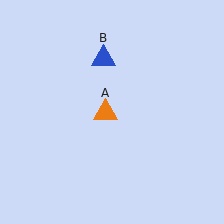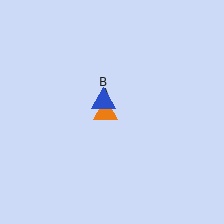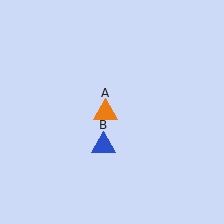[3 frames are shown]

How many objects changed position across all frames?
1 object changed position: blue triangle (object B).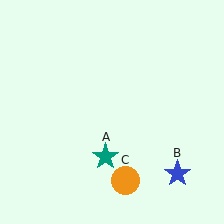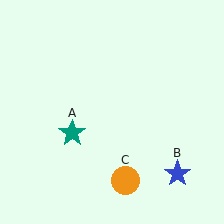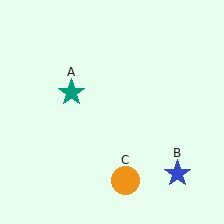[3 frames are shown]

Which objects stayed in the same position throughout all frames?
Blue star (object B) and orange circle (object C) remained stationary.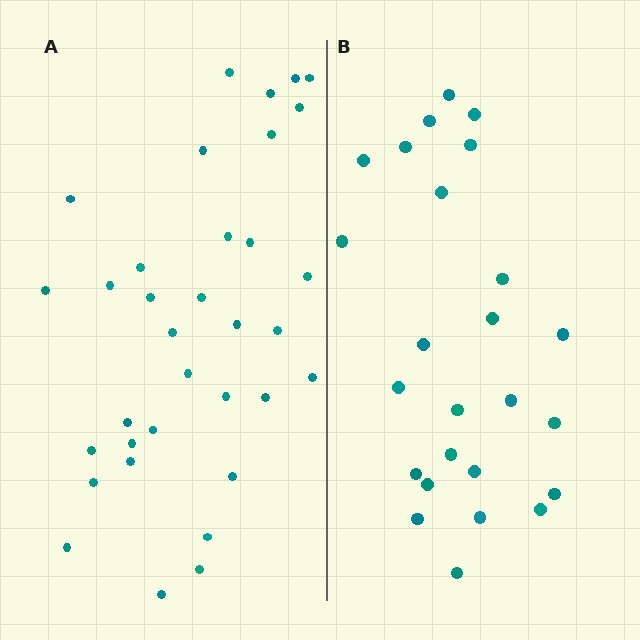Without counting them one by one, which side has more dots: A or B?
Region A (the left region) has more dots.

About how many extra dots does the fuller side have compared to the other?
Region A has roughly 8 or so more dots than region B.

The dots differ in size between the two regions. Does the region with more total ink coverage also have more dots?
No. Region B has more total ink coverage because its dots are larger, but region A actually contains more individual dots. Total area can be misleading — the number of items is what matters here.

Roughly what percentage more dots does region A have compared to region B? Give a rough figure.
About 35% more.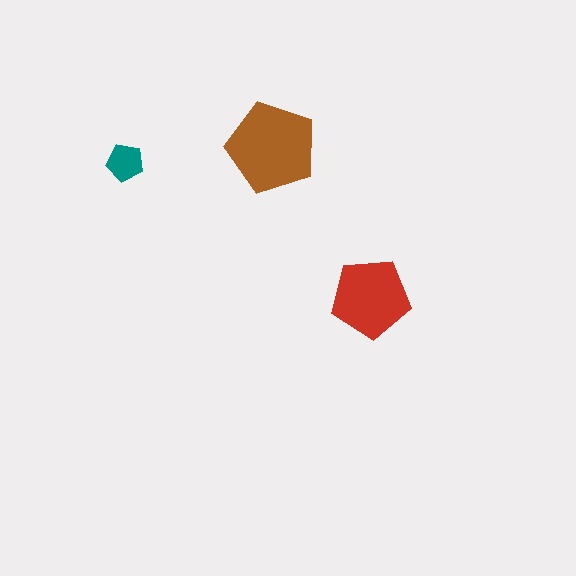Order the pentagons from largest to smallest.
the brown one, the red one, the teal one.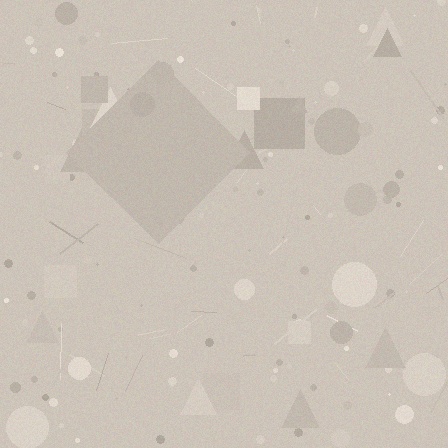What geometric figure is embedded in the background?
A diamond is embedded in the background.